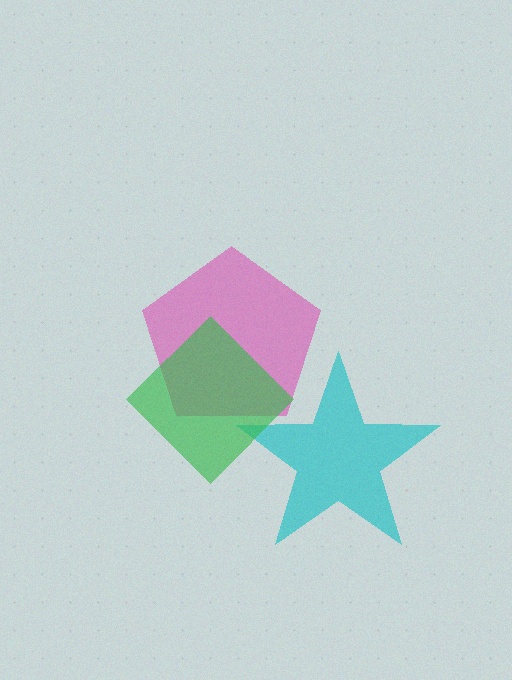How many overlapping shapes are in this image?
There are 3 overlapping shapes in the image.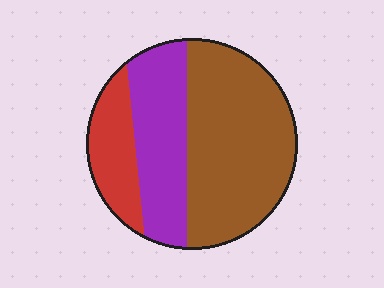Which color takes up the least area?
Red, at roughly 20%.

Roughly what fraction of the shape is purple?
Purple takes up between a quarter and a half of the shape.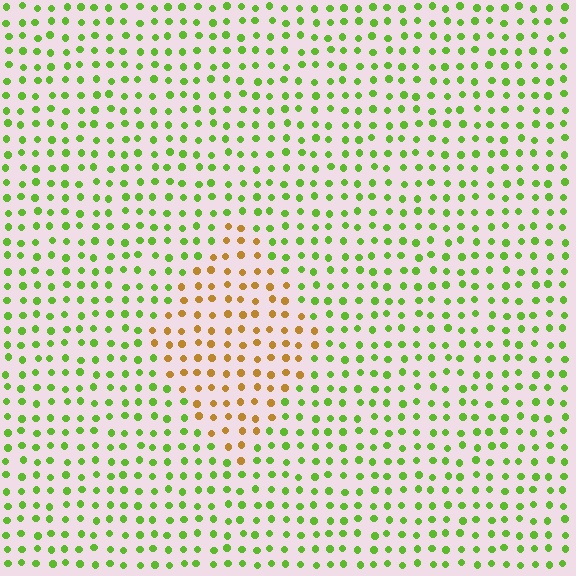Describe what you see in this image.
The image is filled with small lime elements in a uniform arrangement. A diamond-shaped region is visible where the elements are tinted to a slightly different hue, forming a subtle color boundary.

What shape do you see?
I see a diamond.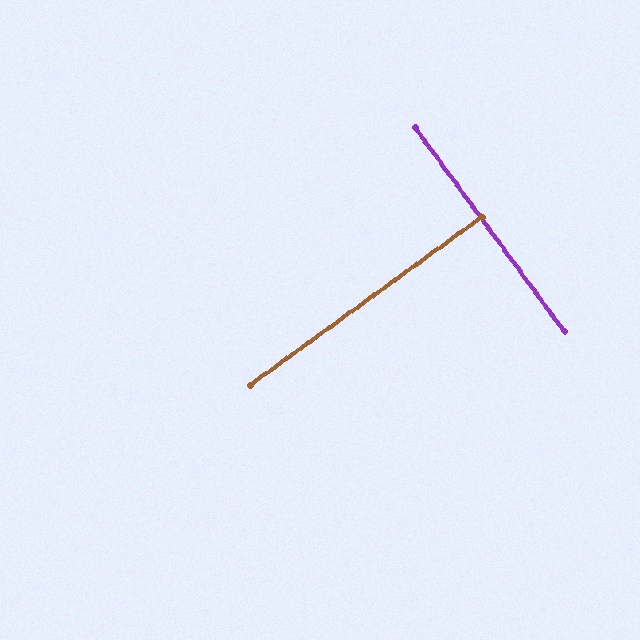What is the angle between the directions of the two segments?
Approximately 90 degrees.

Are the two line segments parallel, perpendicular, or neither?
Perpendicular — they meet at approximately 90°.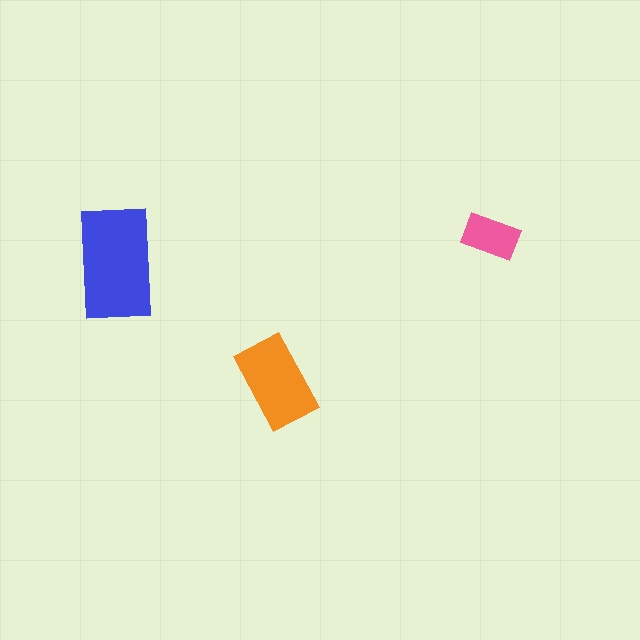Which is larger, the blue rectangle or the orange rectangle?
The blue one.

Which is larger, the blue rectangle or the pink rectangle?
The blue one.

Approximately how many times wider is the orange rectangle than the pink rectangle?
About 1.5 times wider.